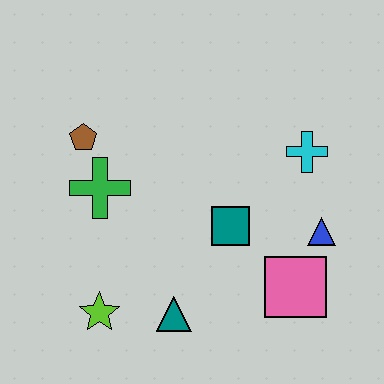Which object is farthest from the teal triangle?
The cyan cross is farthest from the teal triangle.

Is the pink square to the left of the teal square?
No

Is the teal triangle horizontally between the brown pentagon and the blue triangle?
Yes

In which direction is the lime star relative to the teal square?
The lime star is to the left of the teal square.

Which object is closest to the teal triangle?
The lime star is closest to the teal triangle.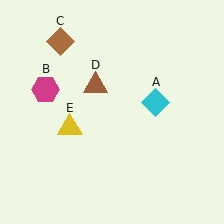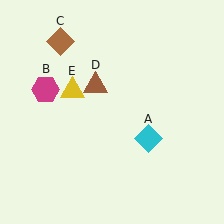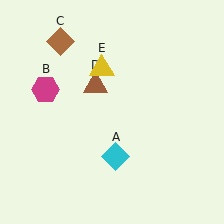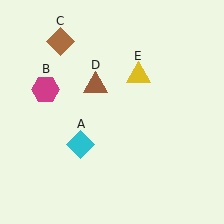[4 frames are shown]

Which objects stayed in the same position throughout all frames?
Magenta hexagon (object B) and brown diamond (object C) and brown triangle (object D) remained stationary.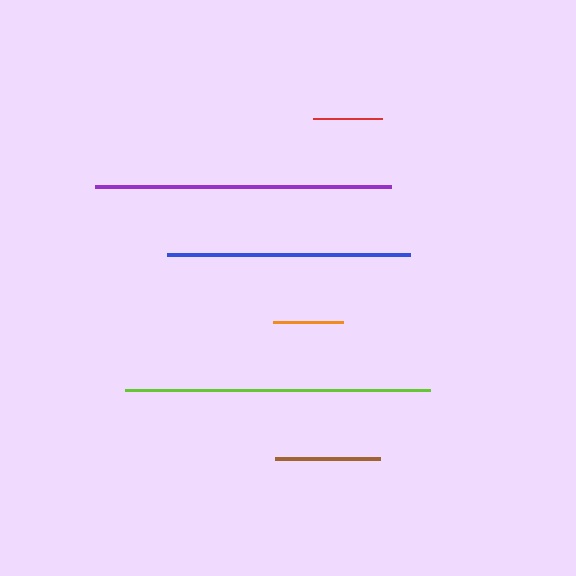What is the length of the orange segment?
The orange segment is approximately 70 pixels long.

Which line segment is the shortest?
The red line is the shortest at approximately 69 pixels.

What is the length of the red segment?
The red segment is approximately 69 pixels long.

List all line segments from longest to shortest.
From longest to shortest: lime, purple, blue, brown, orange, red.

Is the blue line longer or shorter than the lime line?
The lime line is longer than the blue line.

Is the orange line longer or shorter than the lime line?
The lime line is longer than the orange line.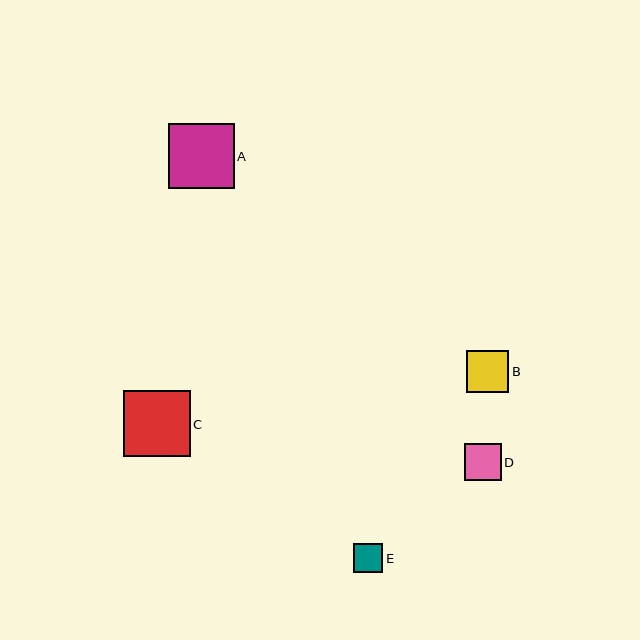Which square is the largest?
Square C is the largest with a size of approximately 66 pixels.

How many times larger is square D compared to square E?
Square D is approximately 1.2 times the size of square E.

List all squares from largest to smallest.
From largest to smallest: C, A, B, D, E.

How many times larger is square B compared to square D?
Square B is approximately 1.1 times the size of square D.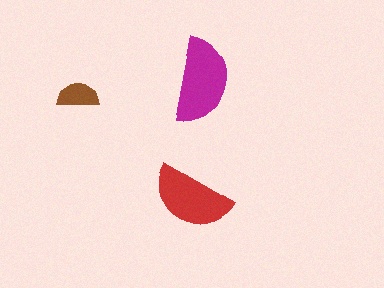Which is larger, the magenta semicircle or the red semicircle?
The magenta one.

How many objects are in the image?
There are 3 objects in the image.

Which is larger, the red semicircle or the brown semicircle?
The red one.